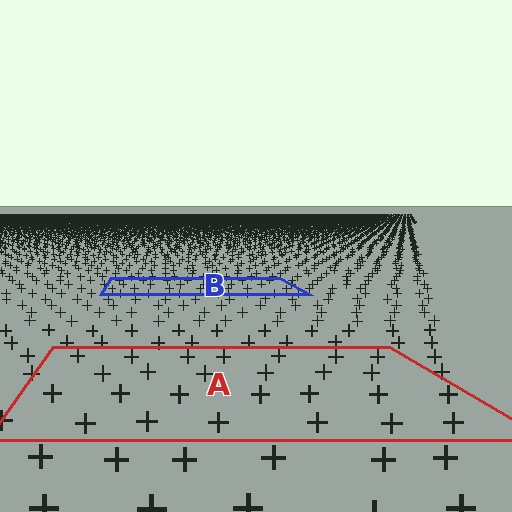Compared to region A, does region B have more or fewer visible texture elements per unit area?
Region B has more texture elements per unit area — they are packed more densely because it is farther away.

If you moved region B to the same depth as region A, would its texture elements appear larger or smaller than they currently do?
They would appear larger. At a closer depth, the same texture elements are projected at a bigger on-screen size.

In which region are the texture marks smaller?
The texture marks are smaller in region B, because it is farther away.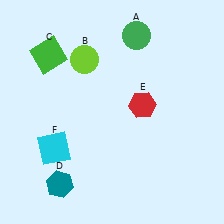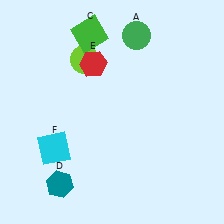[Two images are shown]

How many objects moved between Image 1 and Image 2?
2 objects moved between the two images.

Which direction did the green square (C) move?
The green square (C) moved right.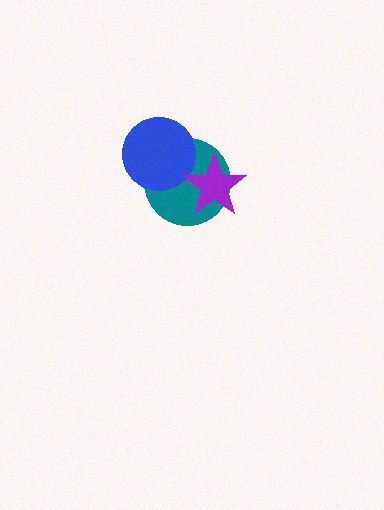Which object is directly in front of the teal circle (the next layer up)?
The blue circle is directly in front of the teal circle.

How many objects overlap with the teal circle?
2 objects overlap with the teal circle.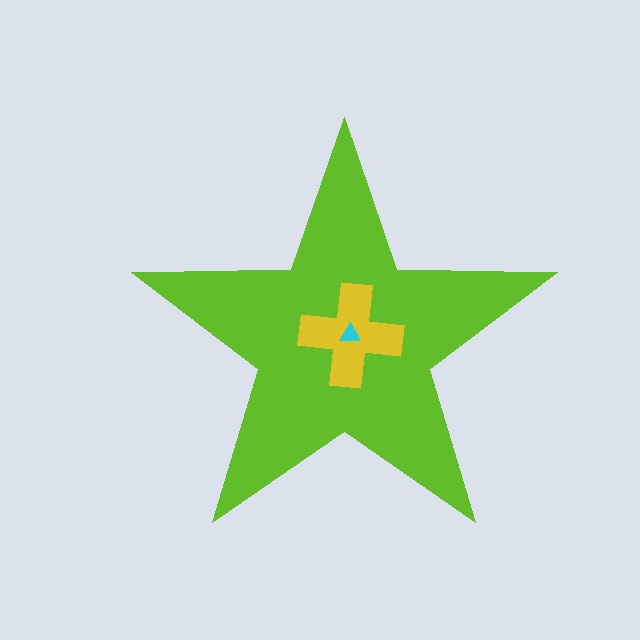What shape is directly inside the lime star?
The yellow cross.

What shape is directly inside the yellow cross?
The cyan triangle.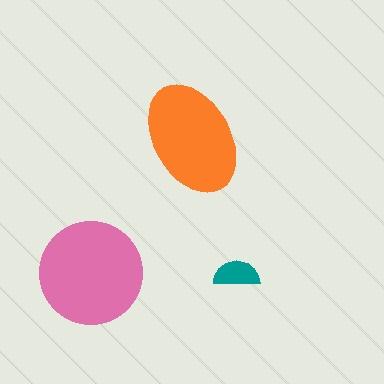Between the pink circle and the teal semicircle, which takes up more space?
The pink circle.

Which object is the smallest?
The teal semicircle.